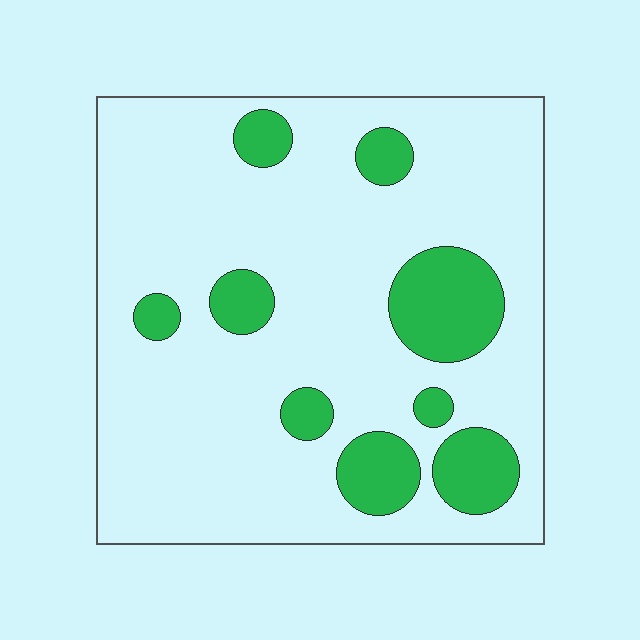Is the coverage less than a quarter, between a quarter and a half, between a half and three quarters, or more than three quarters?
Less than a quarter.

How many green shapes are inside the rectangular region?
9.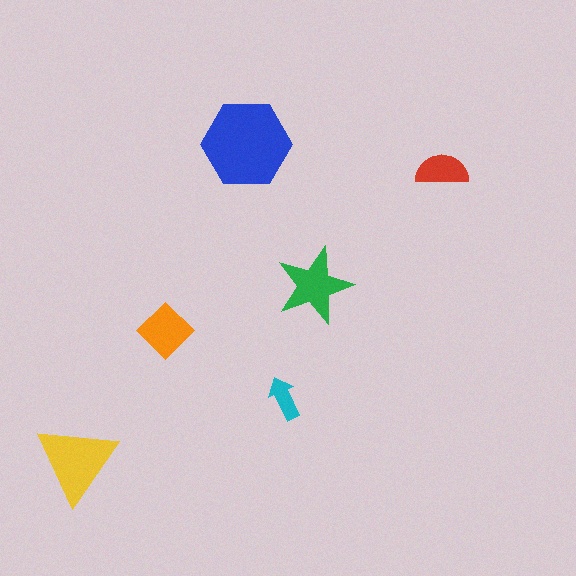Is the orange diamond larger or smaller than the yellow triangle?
Smaller.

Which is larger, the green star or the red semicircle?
The green star.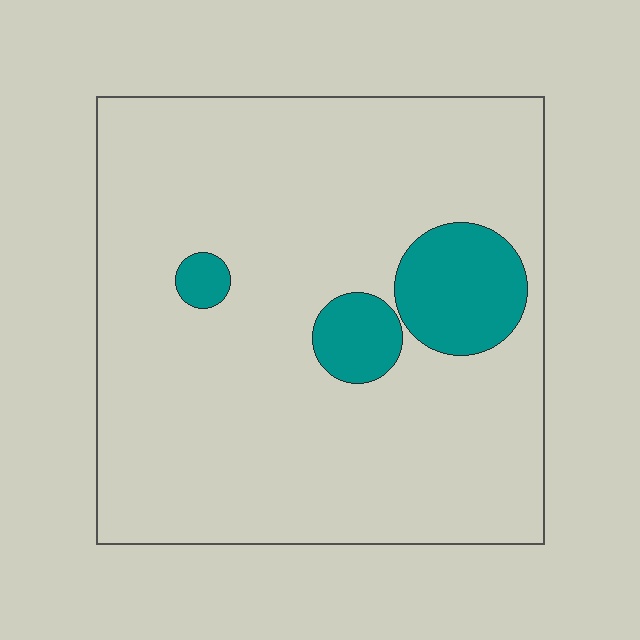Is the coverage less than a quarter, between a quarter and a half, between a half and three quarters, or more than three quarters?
Less than a quarter.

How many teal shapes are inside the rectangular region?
3.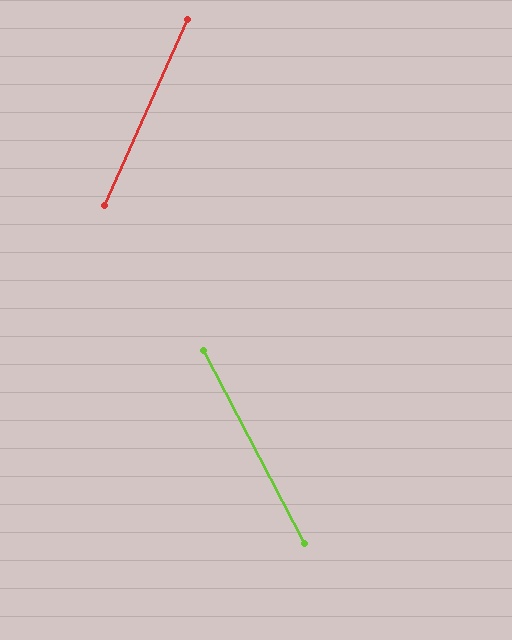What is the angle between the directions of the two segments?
Approximately 52 degrees.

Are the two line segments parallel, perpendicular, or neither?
Neither parallel nor perpendicular — they differ by about 52°.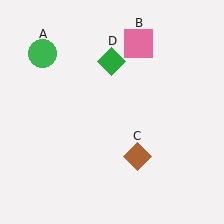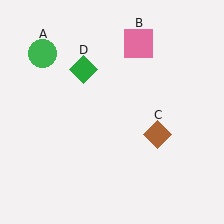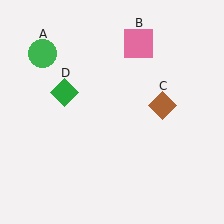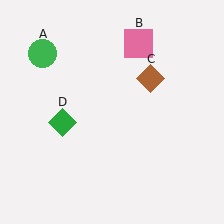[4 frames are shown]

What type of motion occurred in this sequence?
The brown diamond (object C), green diamond (object D) rotated counterclockwise around the center of the scene.